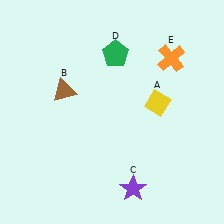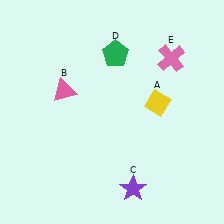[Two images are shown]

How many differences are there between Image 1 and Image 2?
There are 2 differences between the two images.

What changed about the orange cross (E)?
In Image 1, E is orange. In Image 2, it changed to pink.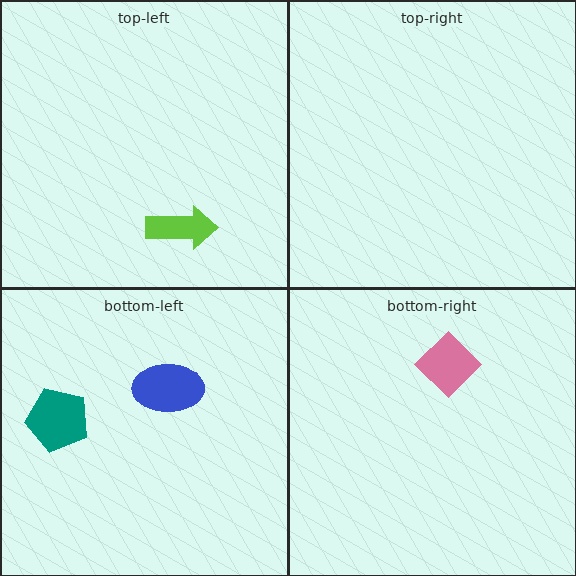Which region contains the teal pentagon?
The bottom-left region.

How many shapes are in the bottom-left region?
2.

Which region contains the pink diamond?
The bottom-right region.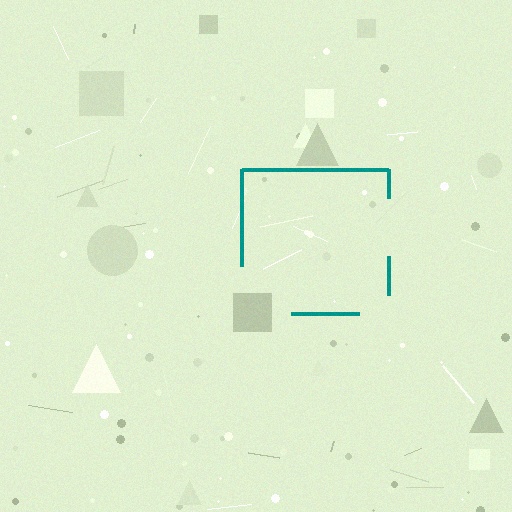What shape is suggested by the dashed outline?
The dashed outline suggests a square.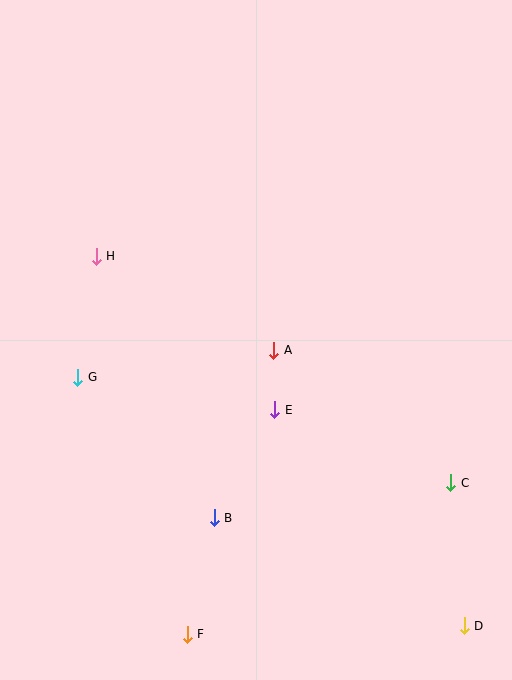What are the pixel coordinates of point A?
Point A is at (274, 350).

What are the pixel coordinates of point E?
Point E is at (275, 410).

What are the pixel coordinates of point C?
Point C is at (451, 483).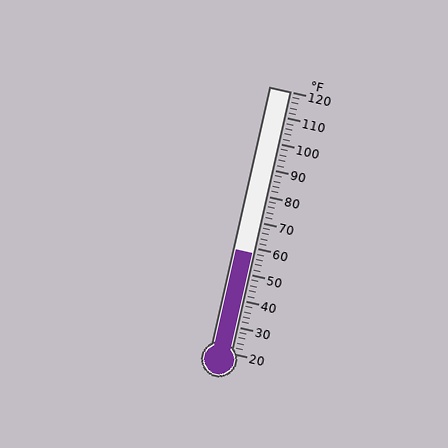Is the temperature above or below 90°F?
The temperature is below 90°F.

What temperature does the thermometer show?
The thermometer shows approximately 58°F.